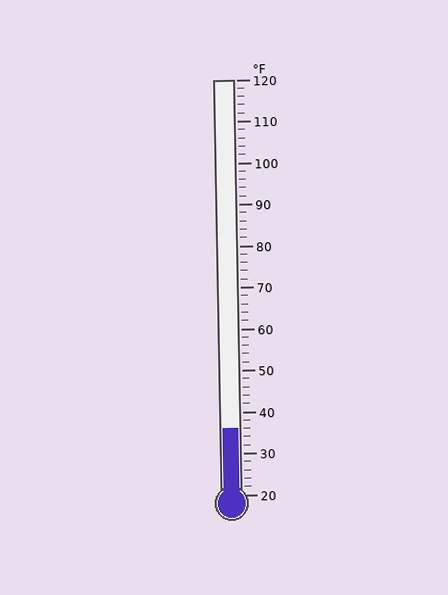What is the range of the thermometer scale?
The thermometer scale ranges from 20°F to 120°F.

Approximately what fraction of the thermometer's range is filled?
The thermometer is filled to approximately 15% of its range.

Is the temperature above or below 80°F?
The temperature is below 80°F.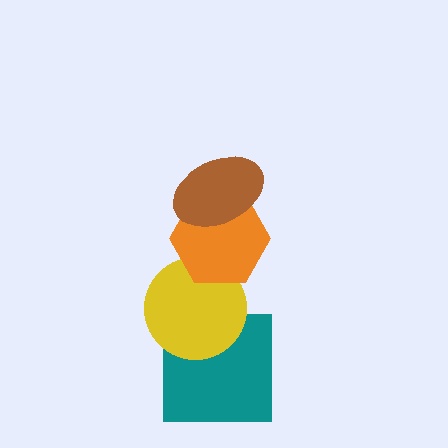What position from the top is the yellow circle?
The yellow circle is 3rd from the top.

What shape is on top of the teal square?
The yellow circle is on top of the teal square.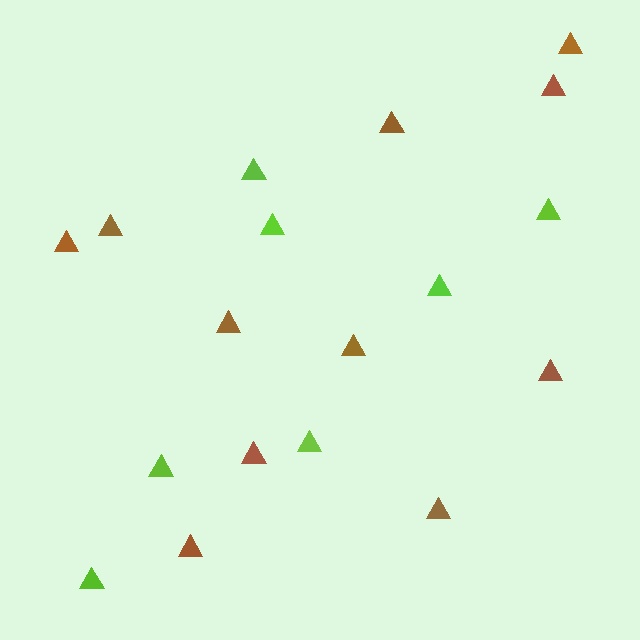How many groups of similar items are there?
There are 2 groups: one group of brown triangles (11) and one group of lime triangles (7).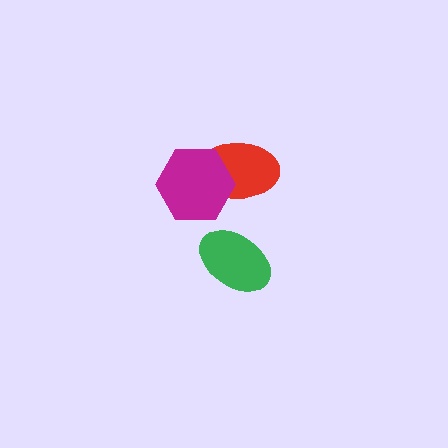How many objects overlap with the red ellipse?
1 object overlaps with the red ellipse.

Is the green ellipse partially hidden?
No, no other shape covers it.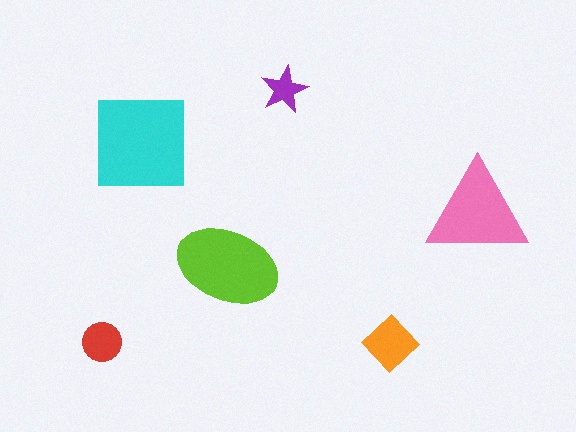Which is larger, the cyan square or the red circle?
The cyan square.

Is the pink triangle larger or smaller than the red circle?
Larger.